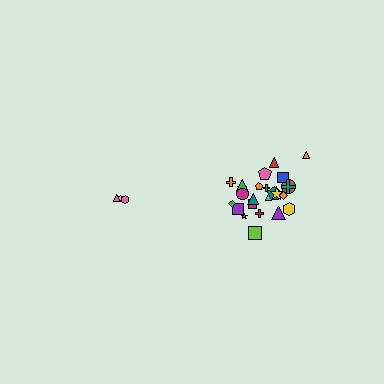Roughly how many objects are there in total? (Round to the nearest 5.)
Roughly 30 objects in total.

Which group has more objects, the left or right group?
The right group.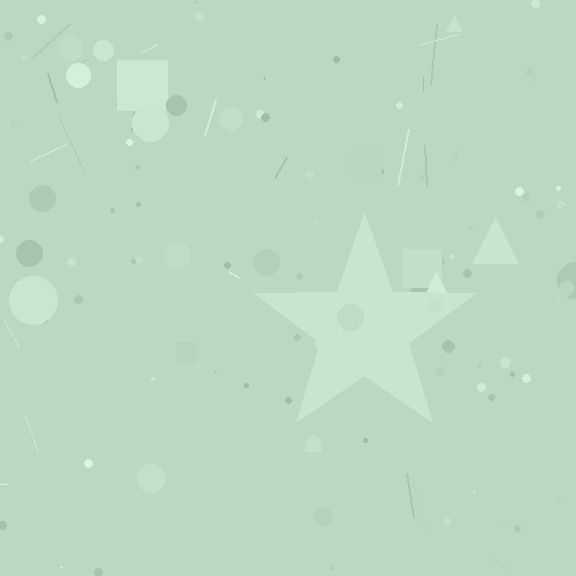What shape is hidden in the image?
A star is hidden in the image.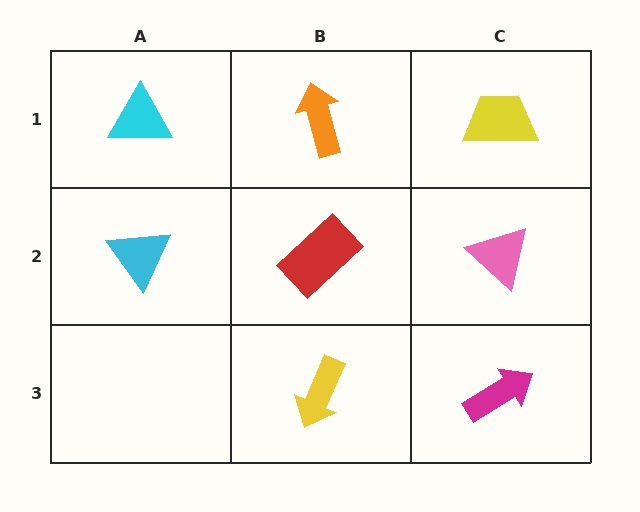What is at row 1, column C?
A yellow trapezoid.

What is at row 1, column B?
An orange arrow.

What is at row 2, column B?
A red rectangle.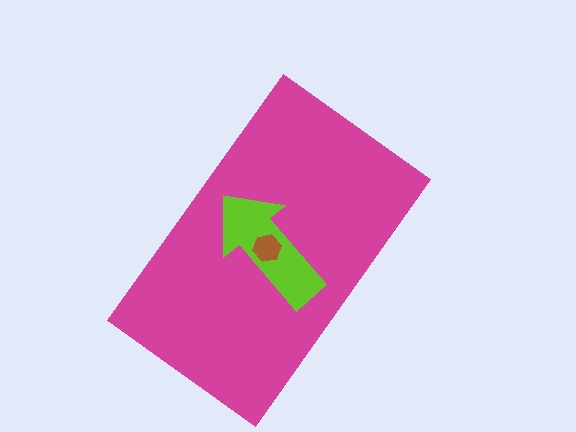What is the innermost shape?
The brown hexagon.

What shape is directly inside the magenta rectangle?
The lime arrow.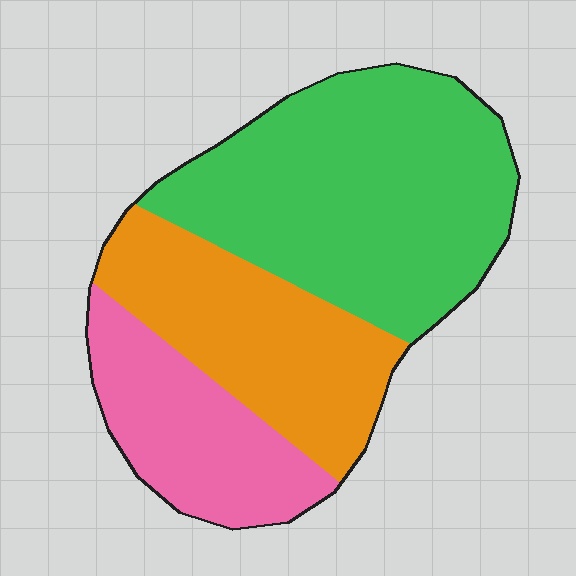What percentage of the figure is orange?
Orange takes up between a sixth and a third of the figure.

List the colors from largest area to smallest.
From largest to smallest: green, orange, pink.